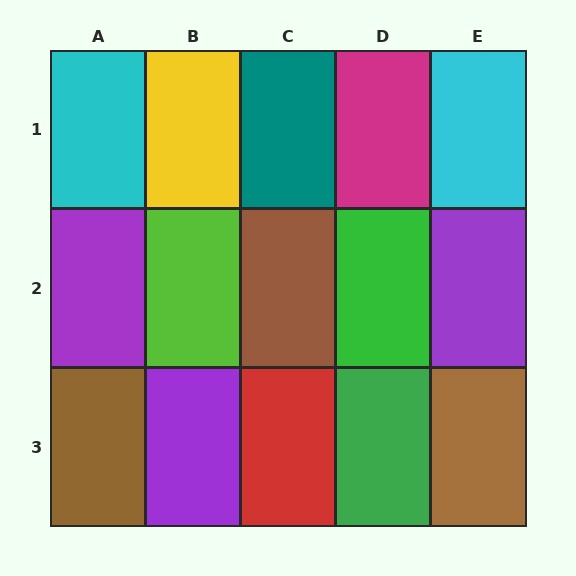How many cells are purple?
3 cells are purple.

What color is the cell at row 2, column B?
Lime.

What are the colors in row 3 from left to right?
Brown, purple, red, green, brown.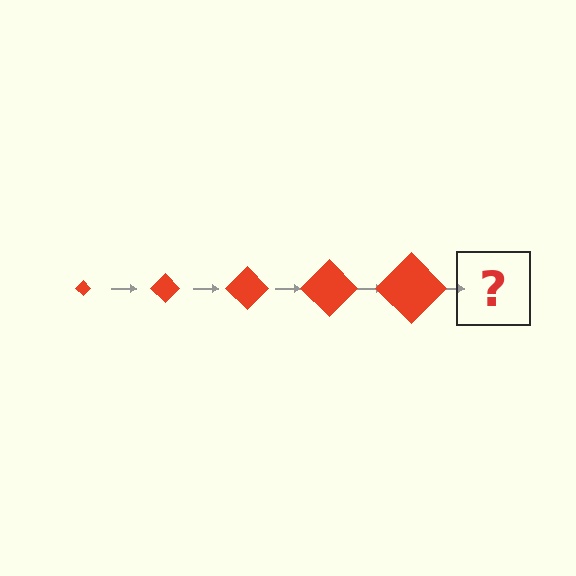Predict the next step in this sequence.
The next step is a red diamond, larger than the previous one.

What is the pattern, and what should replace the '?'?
The pattern is that the diamond gets progressively larger each step. The '?' should be a red diamond, larger than the previous one.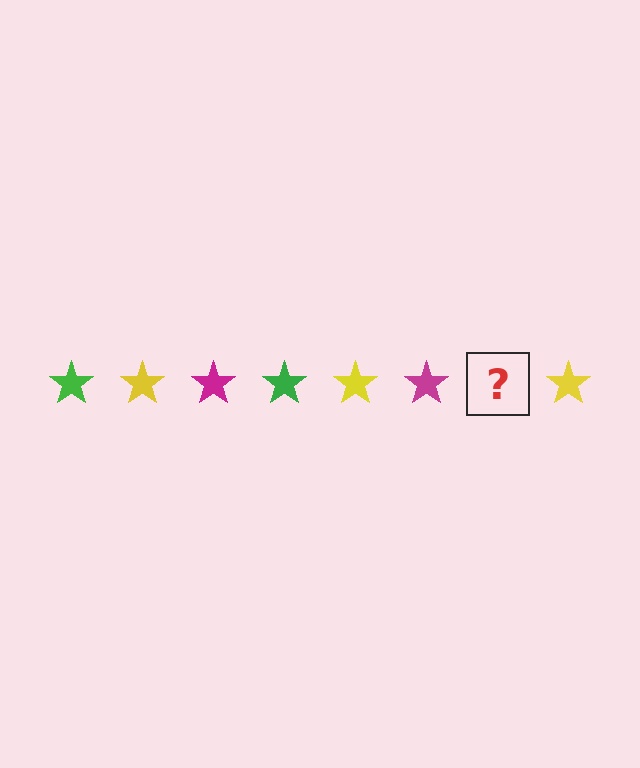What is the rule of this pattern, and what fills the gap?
The rule is that the pattern cycles through green, yellow, magenta stars. The gap should be filled with a green star.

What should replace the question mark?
The question mark should be replaced with a green star.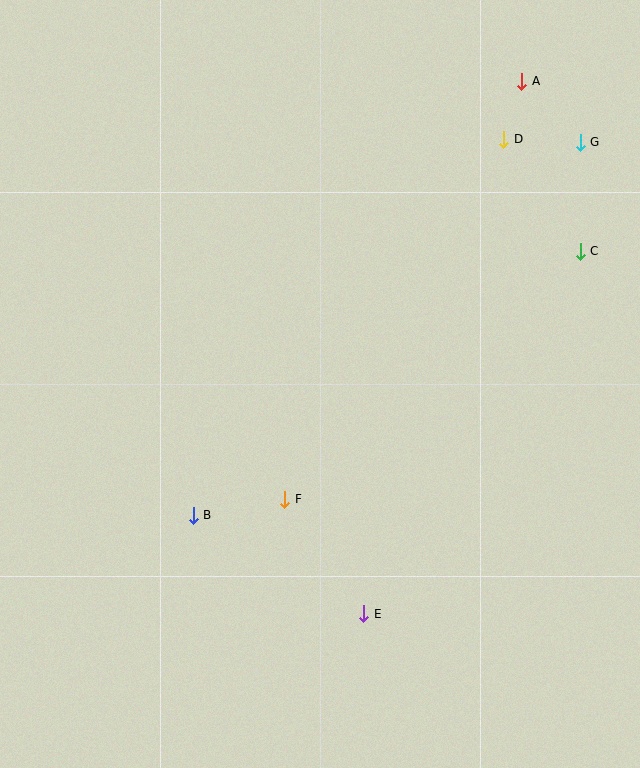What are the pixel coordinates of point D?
Point D is at (504, 139).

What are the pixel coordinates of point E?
Point E is at (364, 614).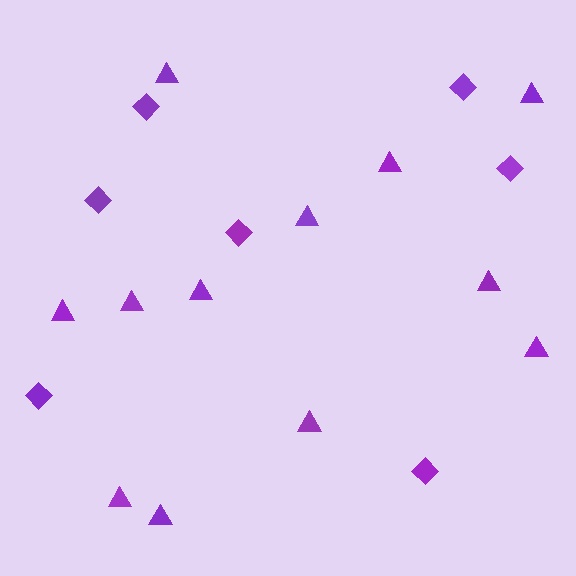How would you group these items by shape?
There are 2 groups: one group of triangles (12) and one group of diamonds (7).